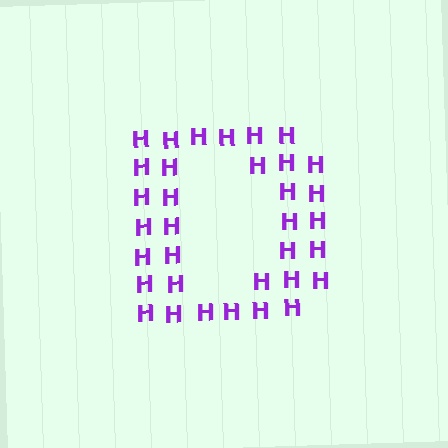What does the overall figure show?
The overall figure shows the letter D.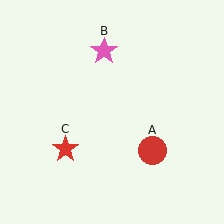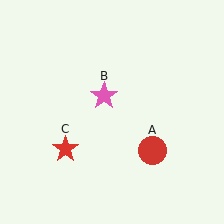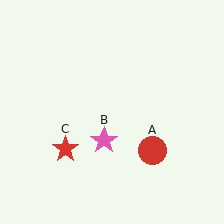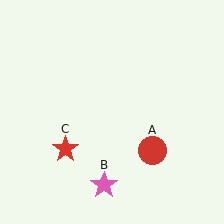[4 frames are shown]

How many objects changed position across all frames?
1 object changed position: pink star (object B).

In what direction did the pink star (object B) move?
The pink star (object B) moved down.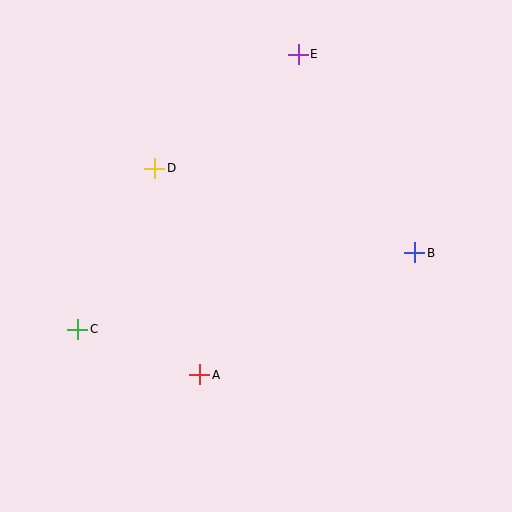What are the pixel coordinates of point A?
Point A is at (200, 375).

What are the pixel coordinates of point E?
Point E is at (298, 54).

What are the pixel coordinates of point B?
Point B is at (415, 253).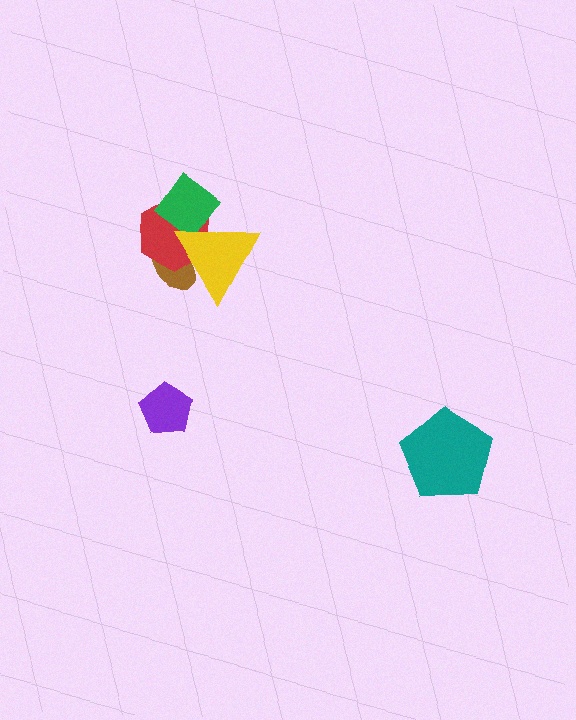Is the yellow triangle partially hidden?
No, no other shape covers it.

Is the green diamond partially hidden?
Yes, it is partially covered by another shape.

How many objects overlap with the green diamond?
2 objects overlap with the green diamond.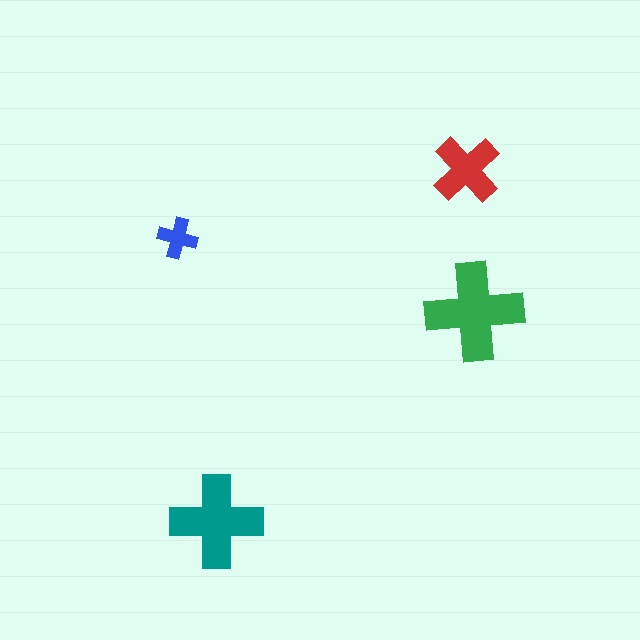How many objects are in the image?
There are 4 objects in the image.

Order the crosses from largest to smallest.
the green one, the teal one, the red one, the blue one.